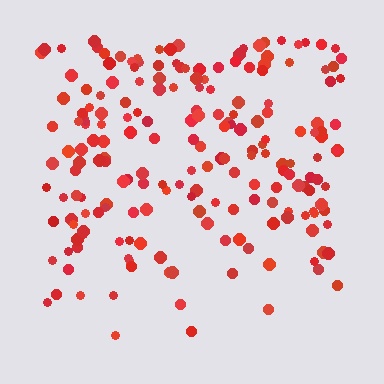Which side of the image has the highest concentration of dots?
The top.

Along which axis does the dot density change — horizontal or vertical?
Vertical.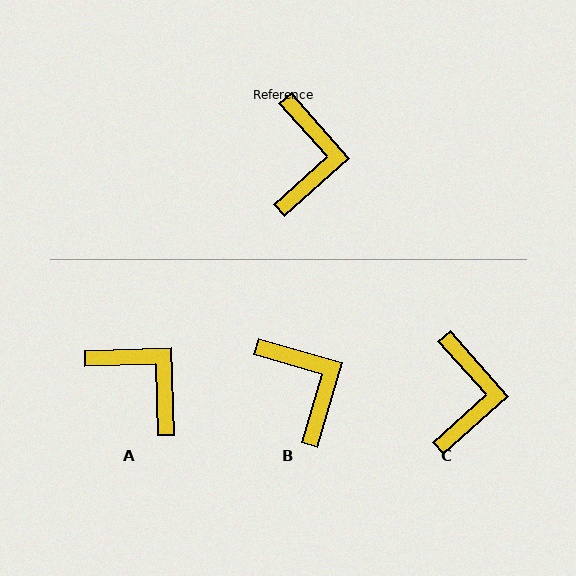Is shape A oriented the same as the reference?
No, it is off by about 50 degrees.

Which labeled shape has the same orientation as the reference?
C.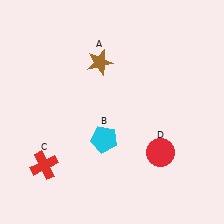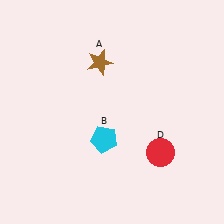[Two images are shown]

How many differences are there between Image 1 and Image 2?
There is 1 difference between the two images.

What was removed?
The red cross (C) was removed in Image 2.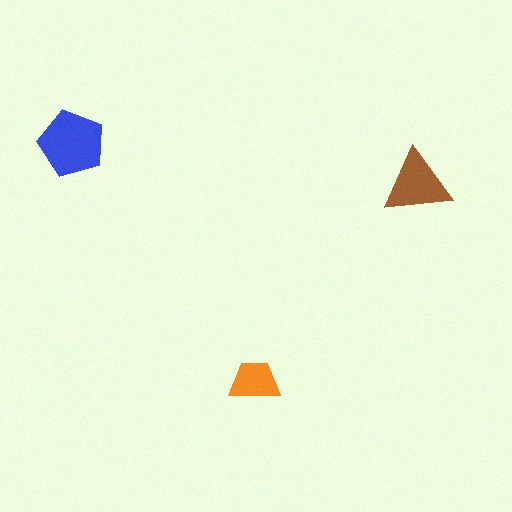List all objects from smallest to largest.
The orange trapezoid, the brown triangle, the blue pentagon.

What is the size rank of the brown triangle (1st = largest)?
2nd.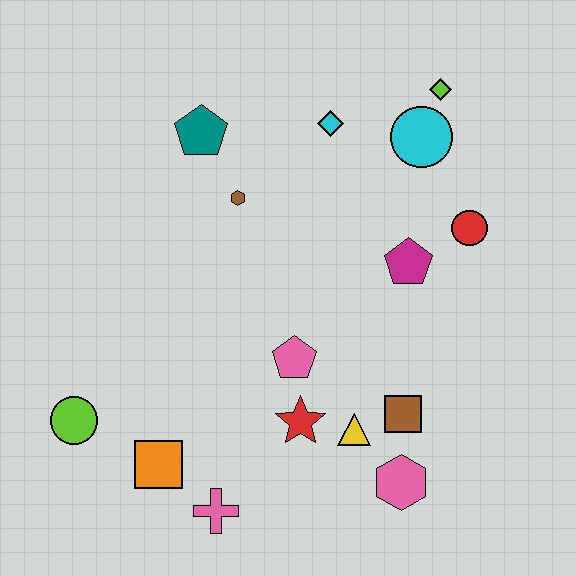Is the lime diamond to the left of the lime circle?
No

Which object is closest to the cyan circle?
The lime diamond is closest to the cyan circle.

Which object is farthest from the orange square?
The lime diamond is farthest from the orange square.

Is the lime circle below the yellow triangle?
No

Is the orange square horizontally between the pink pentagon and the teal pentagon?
No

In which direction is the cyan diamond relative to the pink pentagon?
The cyan diamond is above the pink pentagon.